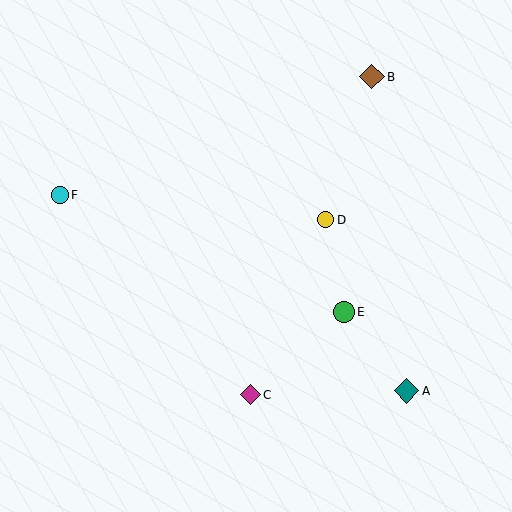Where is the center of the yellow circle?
The center of the yellow circle is at (326, 220).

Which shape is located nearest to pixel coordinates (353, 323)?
The green circle (labeled E) at (344, 312) is nearest to that location.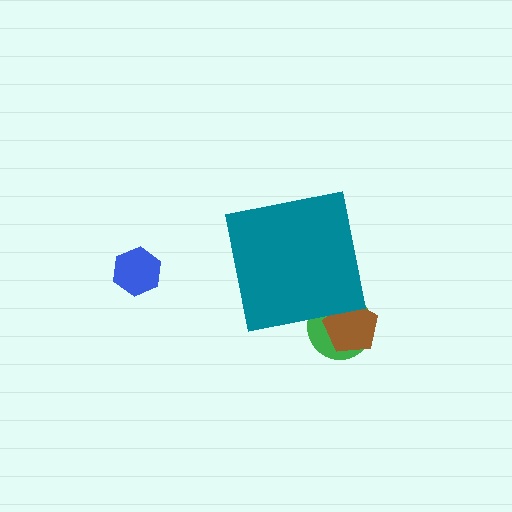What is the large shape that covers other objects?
A teal square.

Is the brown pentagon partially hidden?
Yes, the brown pentagon is partially hidden behind the teal square.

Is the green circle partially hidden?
Yes, the green circle is partially hidden behind the teal square.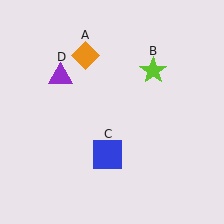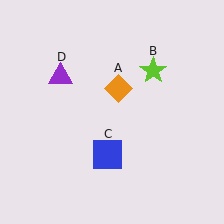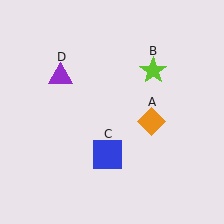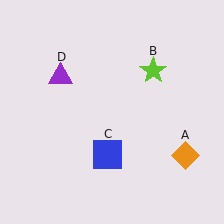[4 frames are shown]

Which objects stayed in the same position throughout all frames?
Lime star (object B) and blue square (object C) and purple triangle (object D) remained stationary.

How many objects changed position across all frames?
1 object changed position: orange diamond (object A).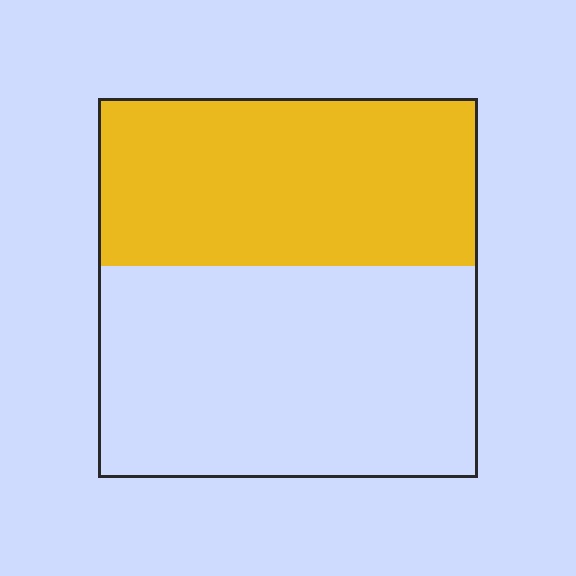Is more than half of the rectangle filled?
No.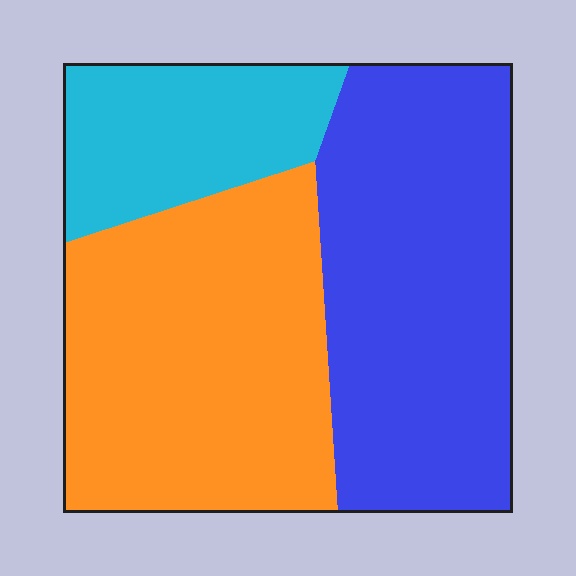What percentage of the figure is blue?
Blue takes up between a third and a half of the figure.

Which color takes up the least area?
Cyan, at roughly 20%.